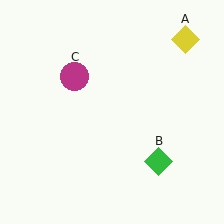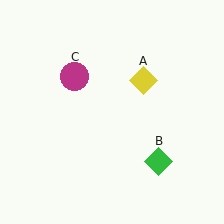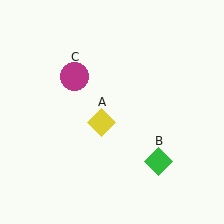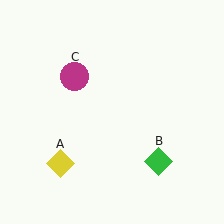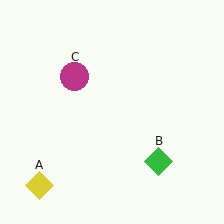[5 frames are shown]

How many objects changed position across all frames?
1 object changed position: yellow diamond (object A).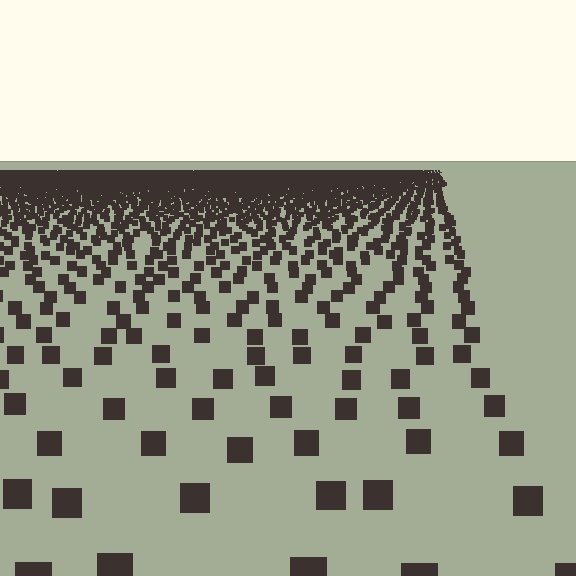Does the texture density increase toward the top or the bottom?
Density increases toward the top.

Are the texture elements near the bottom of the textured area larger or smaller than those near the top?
Larger. Near the bottom, elements are closer to the viewer and appear at a bigger on-screen size.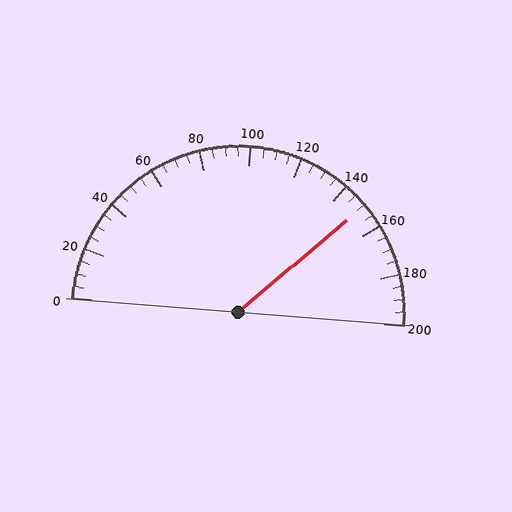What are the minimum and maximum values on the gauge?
The gauge ranges from 0 to 200.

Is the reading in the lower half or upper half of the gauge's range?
The reading is in the upper half of the range (0 to 200).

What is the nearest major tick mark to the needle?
The nearest major tick mark is 160.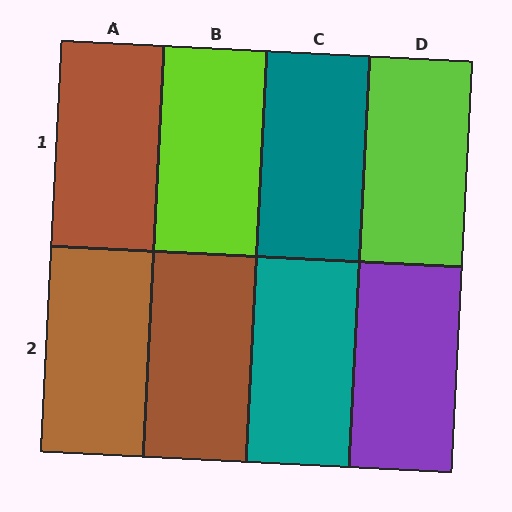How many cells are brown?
3 cells are brown.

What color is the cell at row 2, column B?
Brown.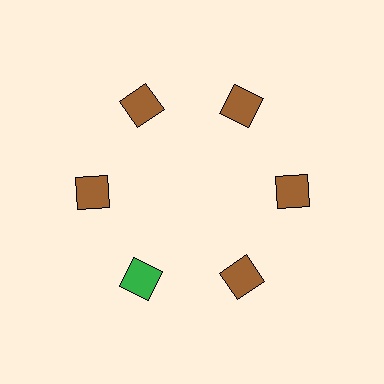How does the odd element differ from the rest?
It has a different color: green instead of brown.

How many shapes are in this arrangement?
There are 6 shapes arranged in a ring pattern.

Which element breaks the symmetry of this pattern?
The green square at roughly the 7 o'clock position breaks the symmetry. All other shapes are brown squares.